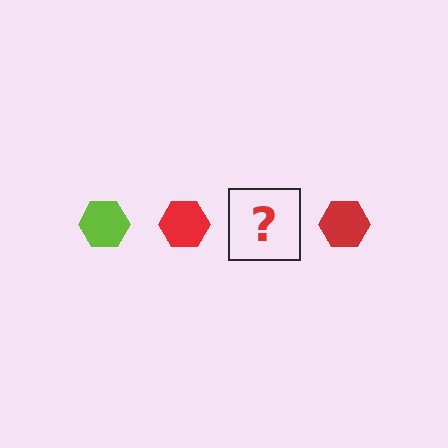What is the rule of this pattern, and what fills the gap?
The rule is that the pattern cycles through lime, red hexagons. The gap should be filled with a lime hexagon.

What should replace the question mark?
The question mark should be replaced with a lime hexagon.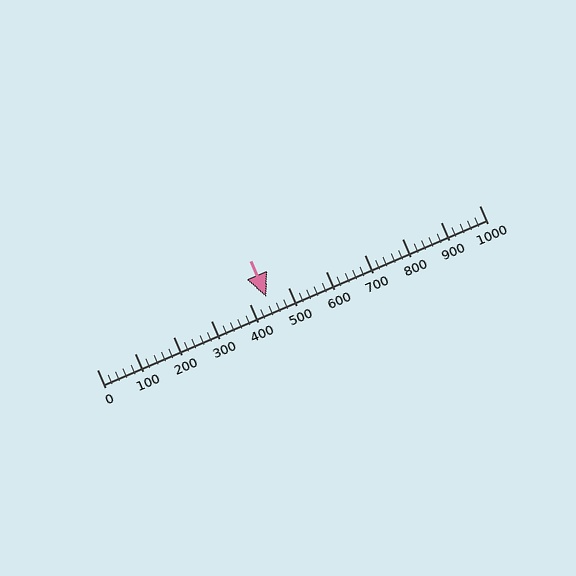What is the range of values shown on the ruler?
The ruler shows values from 0 to 1000.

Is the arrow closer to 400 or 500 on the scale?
The arrow is closer to 400.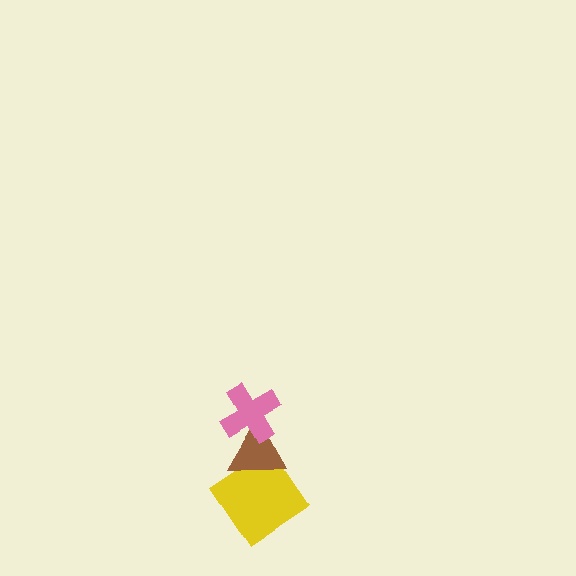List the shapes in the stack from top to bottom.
From top to bottom: the pink cross, the brown triangle, the yellow diamond.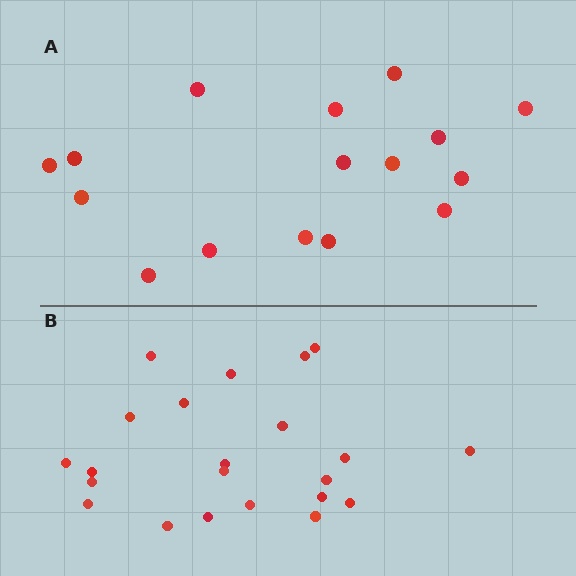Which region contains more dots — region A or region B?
Region B (the bottom region) has more dots.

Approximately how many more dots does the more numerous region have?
Region B has about 6 more dots than region A.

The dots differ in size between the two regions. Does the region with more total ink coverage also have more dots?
No. Region A has more total ink coverage because its dots are larger, but region B actually contains more individual dots. Total area can be misleading — the number of items is what matters here.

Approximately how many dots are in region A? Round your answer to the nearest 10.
About 20 dots. (The exact count is 16, which rounds to 20.)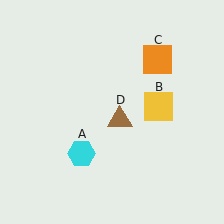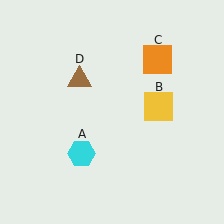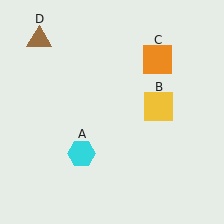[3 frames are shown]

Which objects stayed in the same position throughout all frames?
Cyan hexagon (object A) and yellow square (object B) and orange square (object C) remained stationary.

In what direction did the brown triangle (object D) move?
The brown triangle (object D) moved up and to the left.